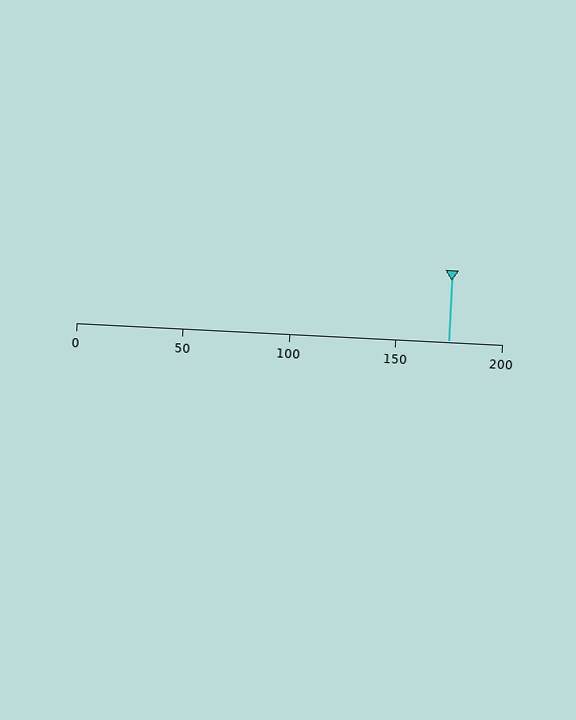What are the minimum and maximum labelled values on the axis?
The axis runs from 0 to 200.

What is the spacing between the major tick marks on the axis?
The major ticks are spaced 50 apart.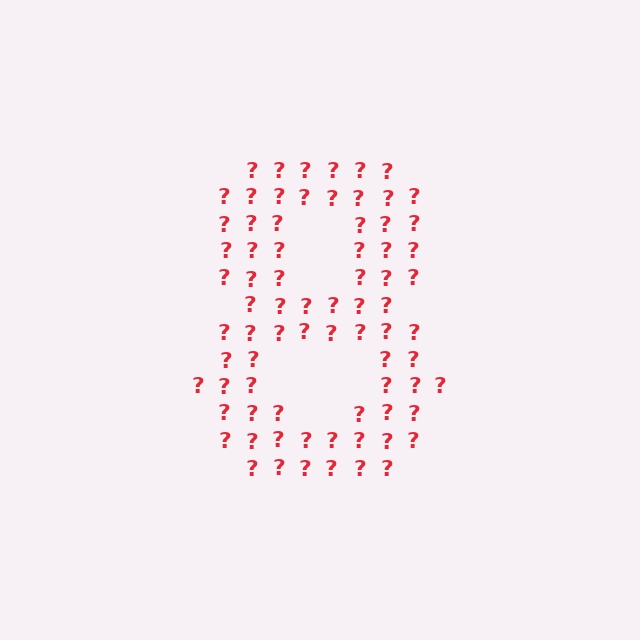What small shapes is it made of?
It is made of small question marks.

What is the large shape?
The large shape is the digit 8.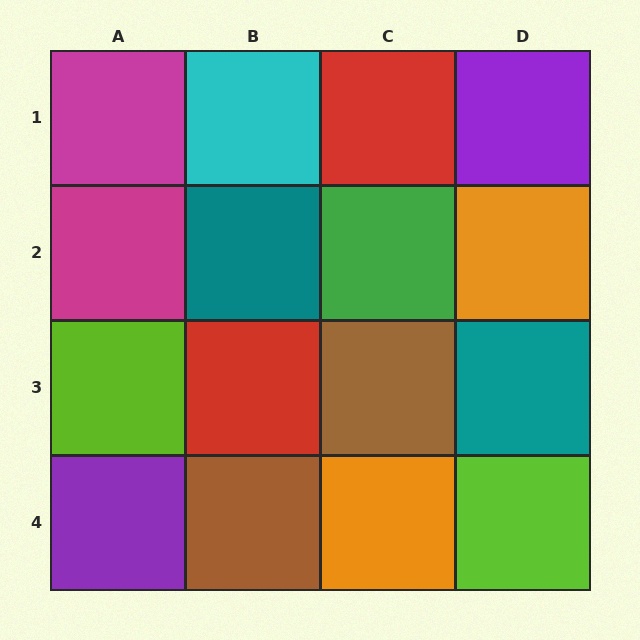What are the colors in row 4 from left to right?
Purple, brown, orange, lime.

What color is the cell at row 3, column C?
Brown.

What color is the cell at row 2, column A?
Magenta.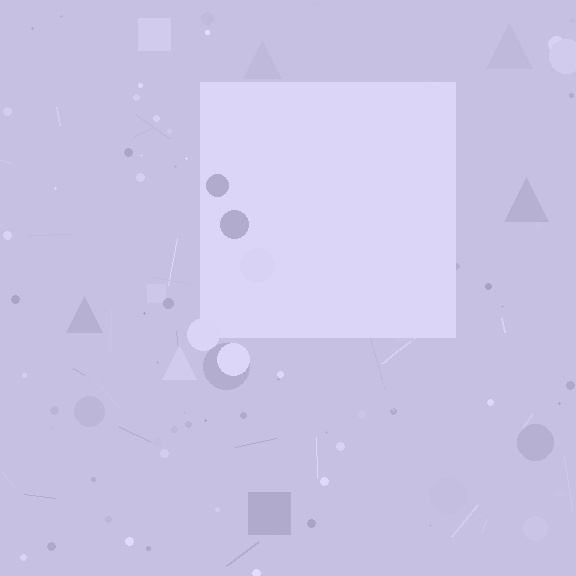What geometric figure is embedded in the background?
A square is embedded in the background.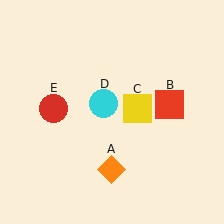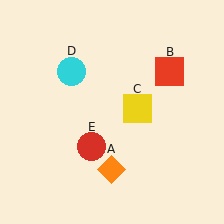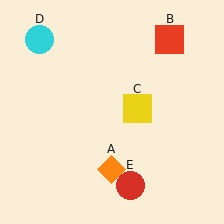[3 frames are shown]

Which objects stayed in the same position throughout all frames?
Orange diamond (object A) and yellow square (object C) remained stationary.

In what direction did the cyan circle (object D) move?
The cyan circle (object D) moved up and to the left.